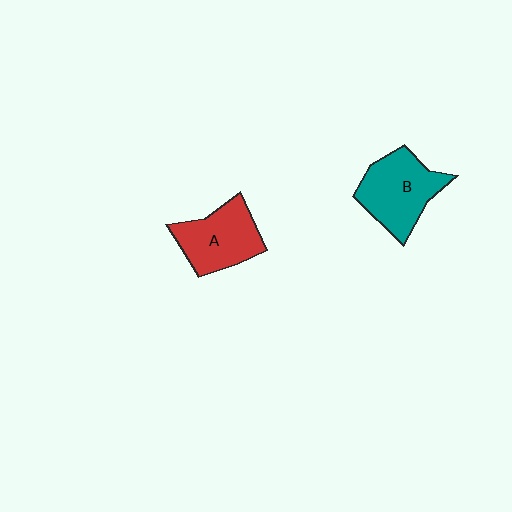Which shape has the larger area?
Shape B (teal).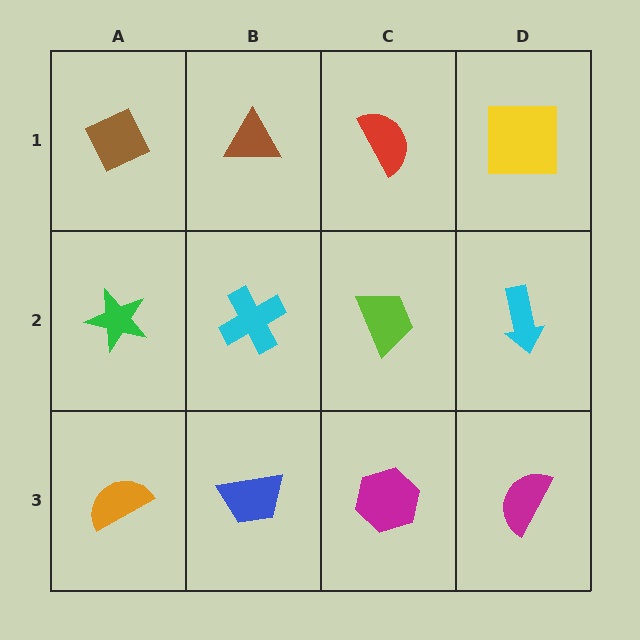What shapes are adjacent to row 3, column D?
A cyan arrow (row 2, column D), a magenta hexagon (row 3, column C).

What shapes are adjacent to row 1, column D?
A cyan arrow (row 2, column D), a red semicircle (row 1, column C).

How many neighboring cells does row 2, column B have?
4.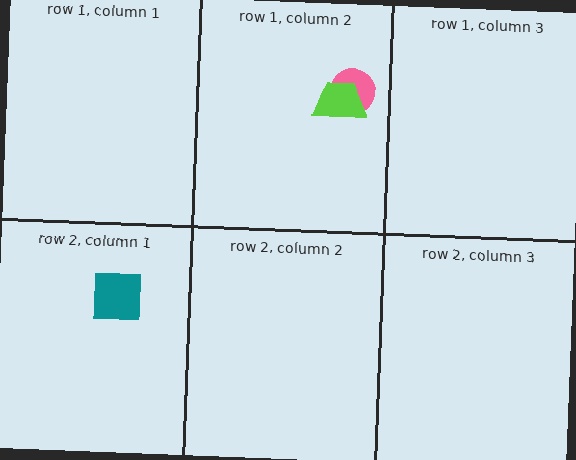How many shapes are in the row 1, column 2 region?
2.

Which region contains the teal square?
The row 2, column 1 region.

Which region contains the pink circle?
The row 1, column 2 region.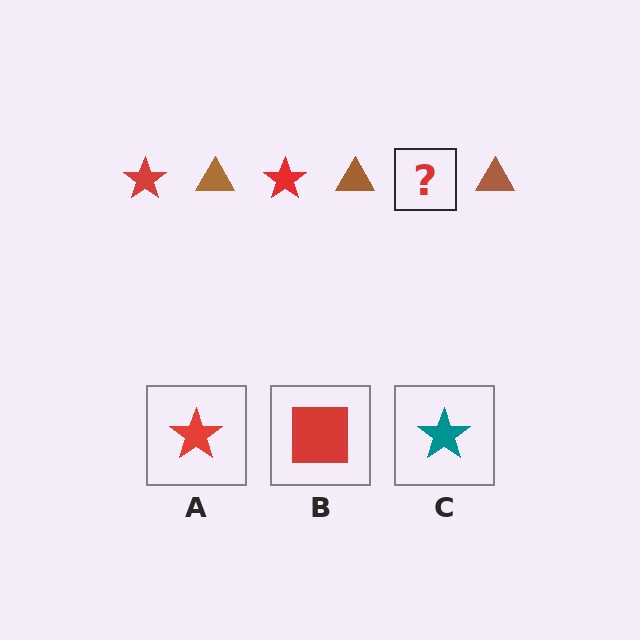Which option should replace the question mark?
Option A.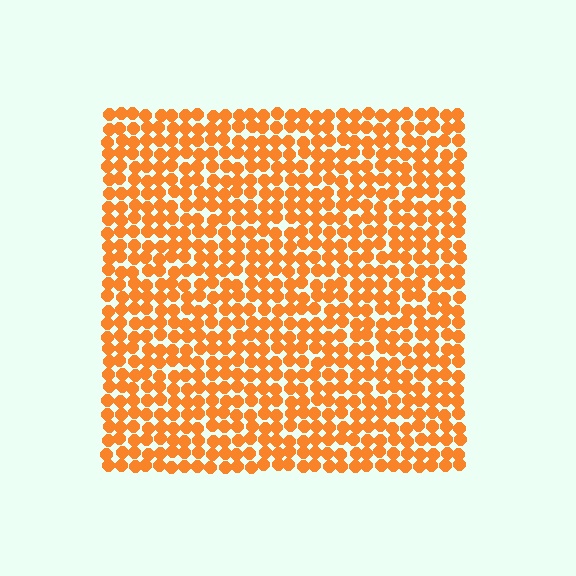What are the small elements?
The small elements are circles.